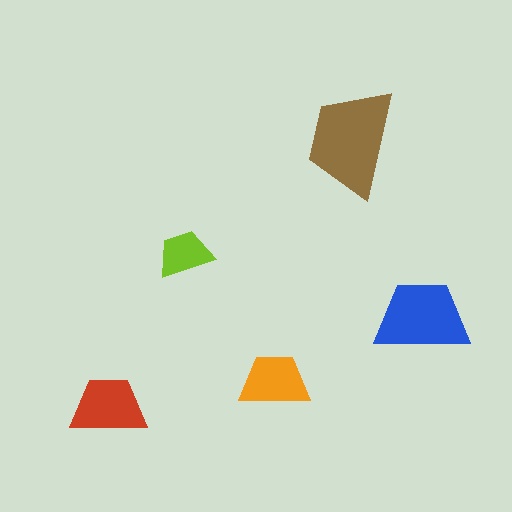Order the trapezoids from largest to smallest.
the brown one, the blue one, the red one, the orange one, the lime one.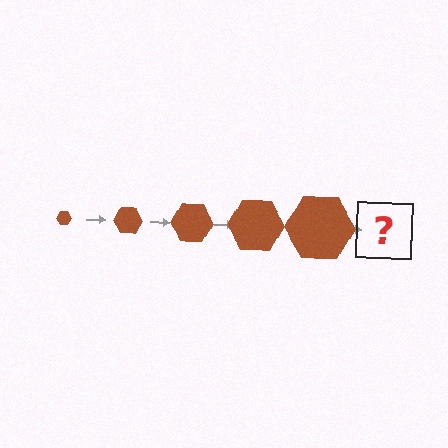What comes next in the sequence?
The next element should be a brown hexagon, larger than the previous one.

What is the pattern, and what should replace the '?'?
The pattern is that the hexagon gets progressively larger each step. The '?' should be a brown hexagon, larger than the previous one.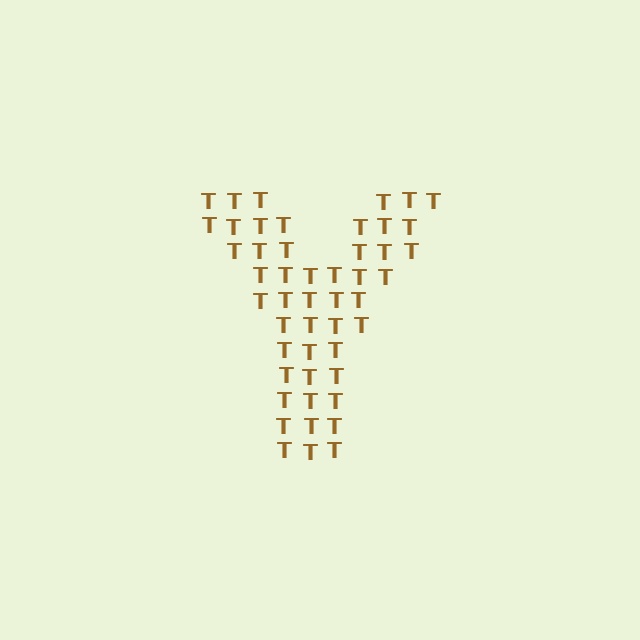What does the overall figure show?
The overall figure shows the letter Y.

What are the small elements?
The small elements are letter T's.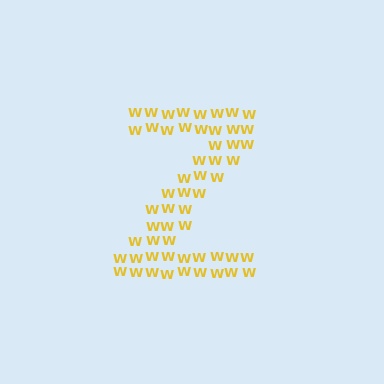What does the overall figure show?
The overall figure shows the letter Z.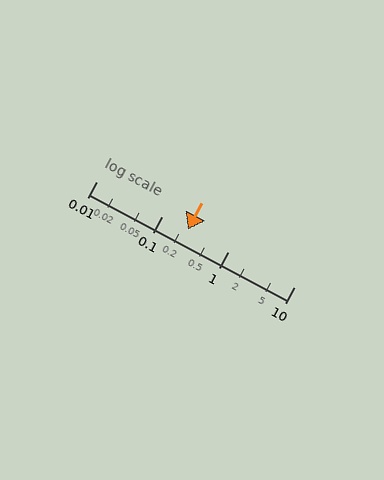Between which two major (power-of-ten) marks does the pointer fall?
The pointer is between 0.1 and 1.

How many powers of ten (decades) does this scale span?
The scale spans 3 decades, from 0.01 to 10.